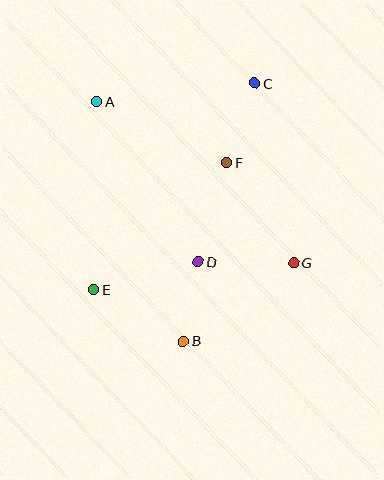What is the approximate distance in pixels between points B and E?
The distance between B and E is approximately 103 pixels.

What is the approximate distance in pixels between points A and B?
The distance between A and B is approximately 255 pixels.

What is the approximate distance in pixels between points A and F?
The distance between A and F is approximately 143 pixels.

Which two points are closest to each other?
Points B and D are closest to each other.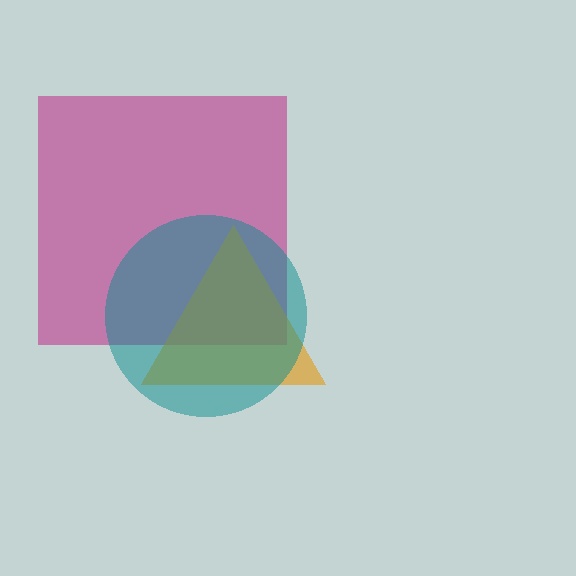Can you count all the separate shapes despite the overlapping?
Yes, there are 3 separate shapes.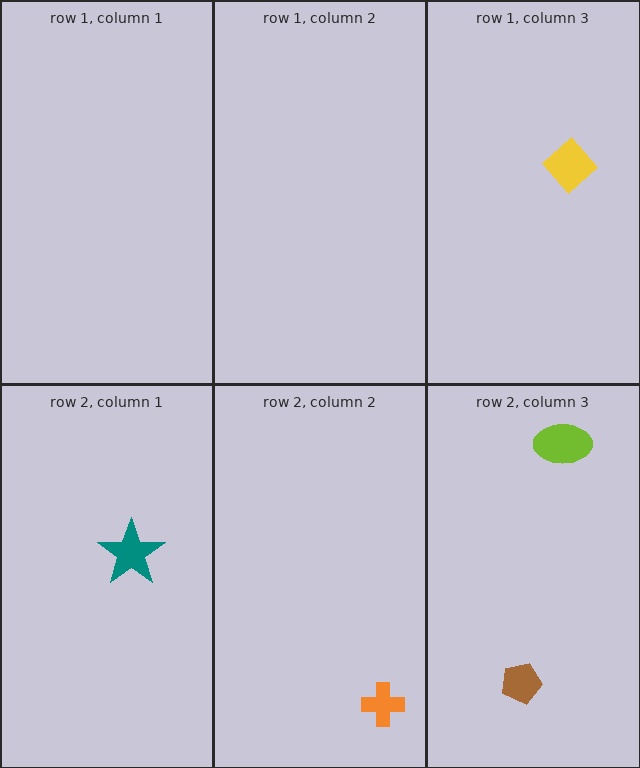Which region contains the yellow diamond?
The row 1, column 3 region.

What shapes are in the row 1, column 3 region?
The yellow diamond.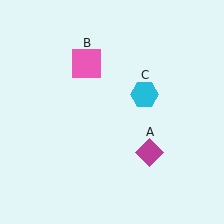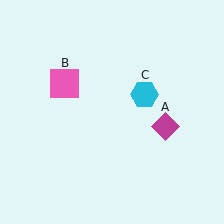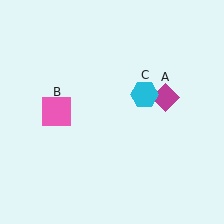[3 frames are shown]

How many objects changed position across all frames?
2 objects changed position: magenta diamond (object A), pink square (object B).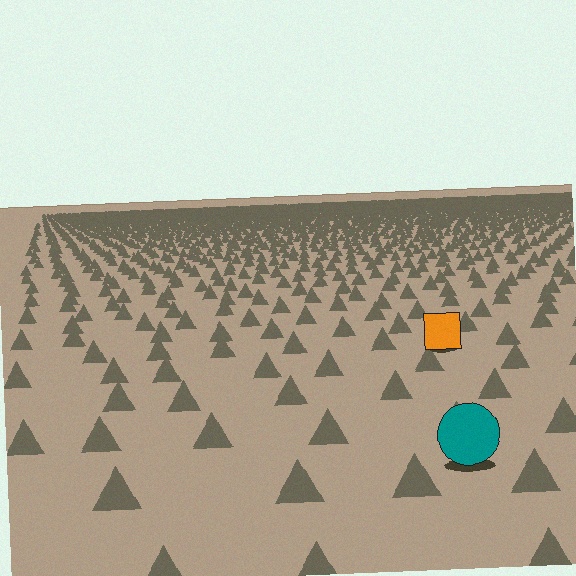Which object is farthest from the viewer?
The orange square is farthest from the viewer. It appears smaller and the ground texture around it is denser.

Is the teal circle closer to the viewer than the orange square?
Yes. The teal circle is closer — you can tell from the texture gradient: the ground texture is coarser near it.